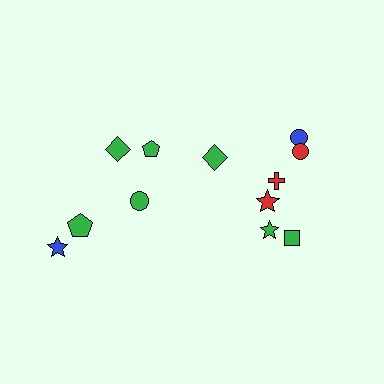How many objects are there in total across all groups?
There are 12 objects.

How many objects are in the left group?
There are 5 objects.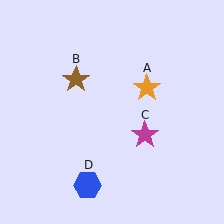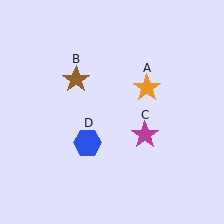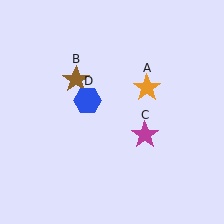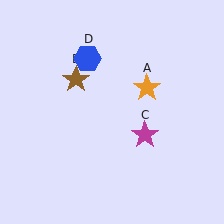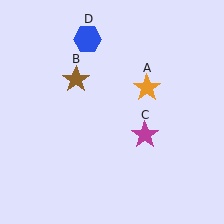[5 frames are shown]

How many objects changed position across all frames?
1 object changed position: blue hexagon (object D).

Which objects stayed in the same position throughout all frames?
Orange star (object A) and brown star (object B) and magenta star (object C) remained stationary.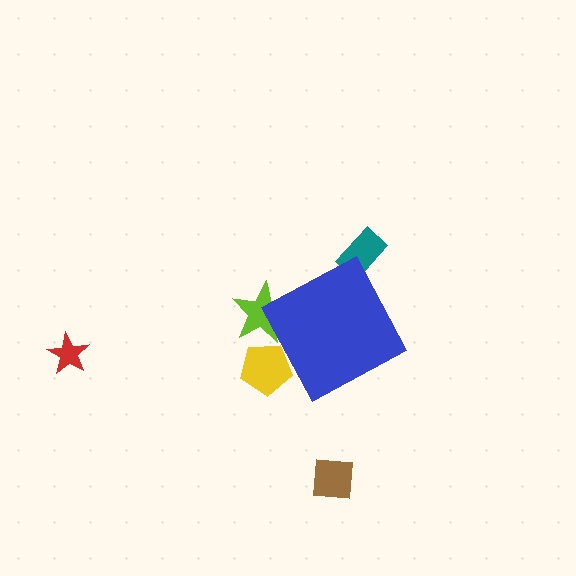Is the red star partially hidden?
No, the red star is fully visible.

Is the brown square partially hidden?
No, the brown square is fully visible.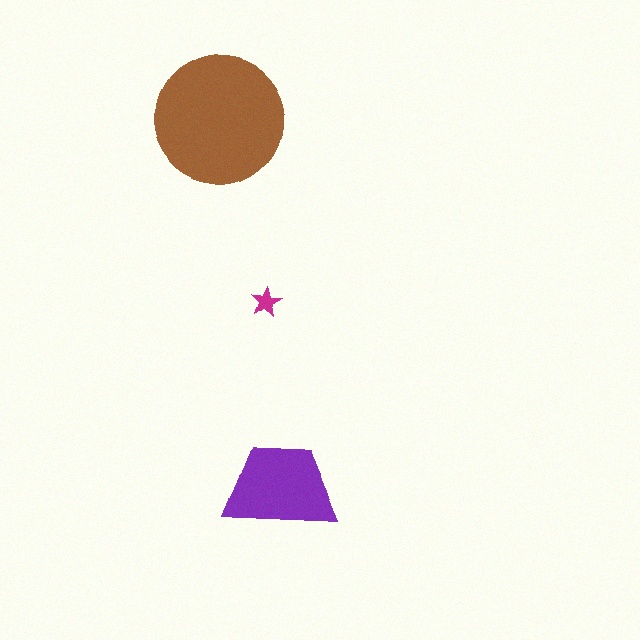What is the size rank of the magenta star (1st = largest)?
3rd.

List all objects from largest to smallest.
The brown circle, the purple trapezoid, the magenta star.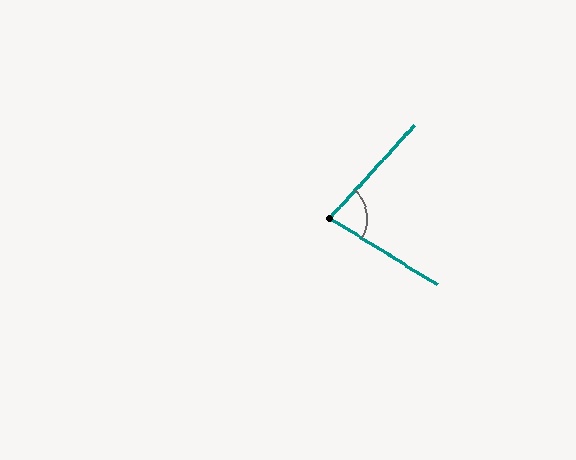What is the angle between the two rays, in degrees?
Approximately 79 degrees.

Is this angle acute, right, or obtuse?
It is acute.